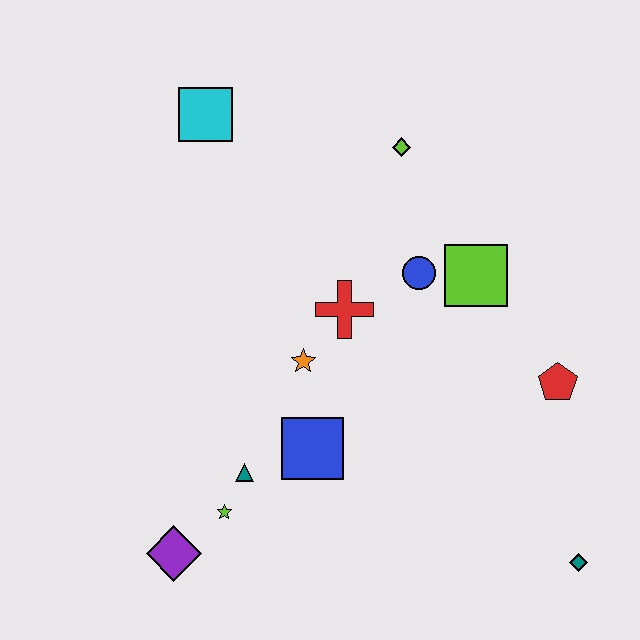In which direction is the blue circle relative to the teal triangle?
The blue circle is above the teal triangle.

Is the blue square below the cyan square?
Yes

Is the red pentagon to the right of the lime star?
Yes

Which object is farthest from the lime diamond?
The purple diamond is farthest from the lime diamond.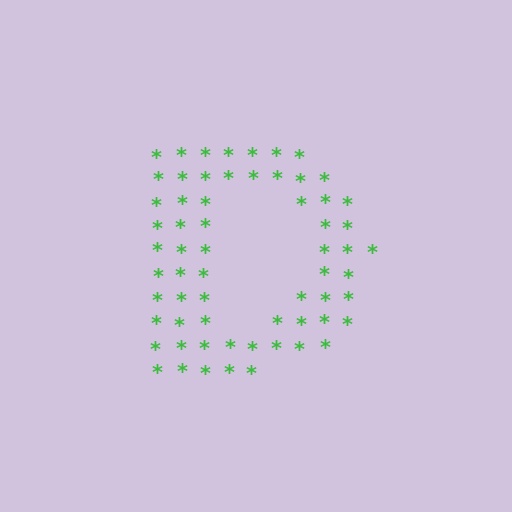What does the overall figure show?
The overall figure shows the letter D.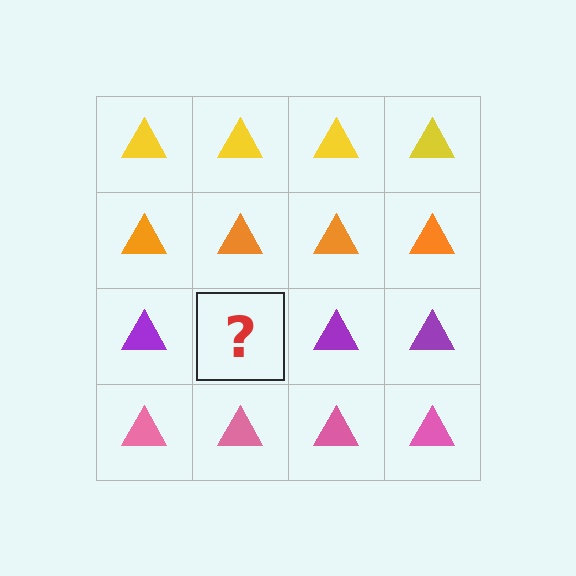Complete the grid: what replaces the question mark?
The question mark should be replaced with a purple triangle.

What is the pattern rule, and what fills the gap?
The rule is that each row has a consistent color. The gap should be filled with a purple triangle.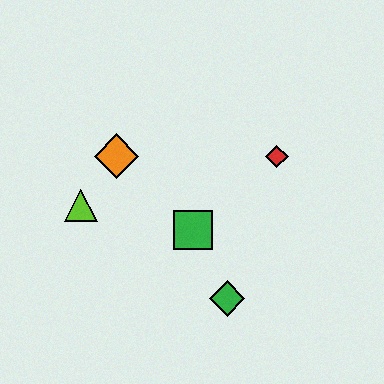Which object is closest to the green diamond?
The green square is closest to the green diamond.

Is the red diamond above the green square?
Yes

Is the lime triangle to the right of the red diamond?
No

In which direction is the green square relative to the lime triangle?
The green square is to the right of the lime triangle.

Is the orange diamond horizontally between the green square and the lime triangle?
Yes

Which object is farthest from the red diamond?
The lime triangle is farthest from the red diamond.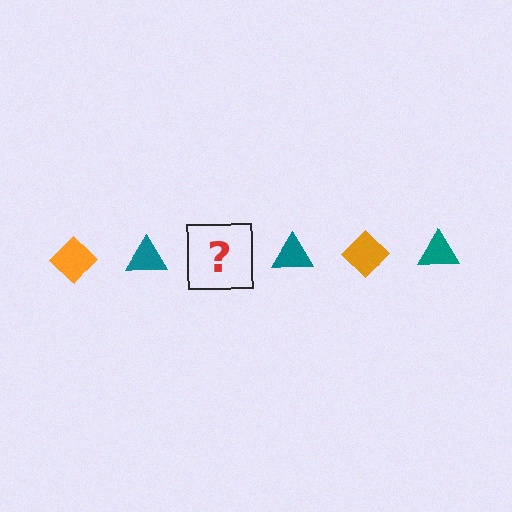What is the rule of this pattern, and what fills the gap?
The rule is that the pattern alternates between orange diamond and teal triangle. The gap should be filled with an orange diamond.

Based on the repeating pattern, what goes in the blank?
The blank should be an orange diamond.